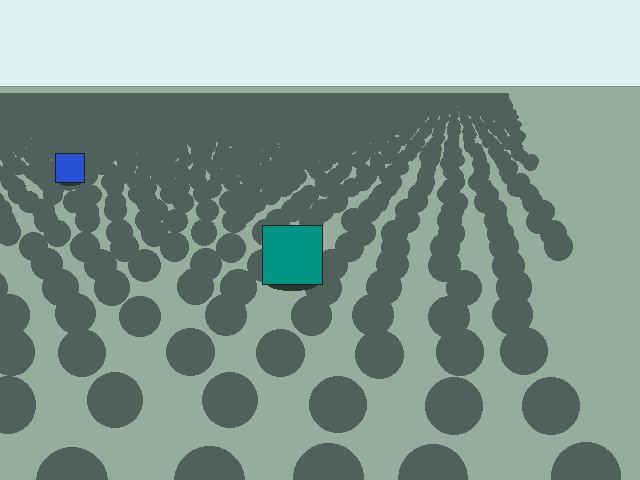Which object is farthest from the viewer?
The blue square is farthest from the viewer. It appears smaller and the ground texture around it is denser.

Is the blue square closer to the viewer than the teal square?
No. The teal square is closer — you can tell from the texture gradient: the ground texture is coarser near it.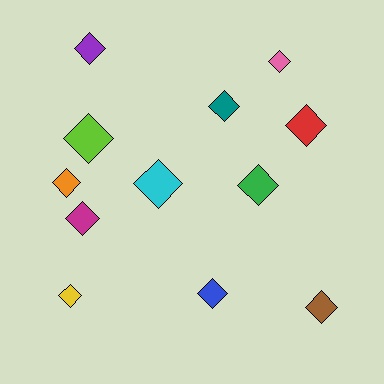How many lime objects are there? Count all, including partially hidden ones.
There is 1 lime object.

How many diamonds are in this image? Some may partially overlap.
There are 12 diamonds.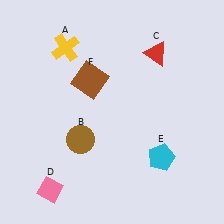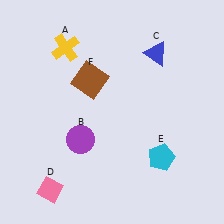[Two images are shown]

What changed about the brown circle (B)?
In Image 1, B is brown. In Image 2, it changed to purple.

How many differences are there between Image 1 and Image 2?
There are 2 differences between the two images.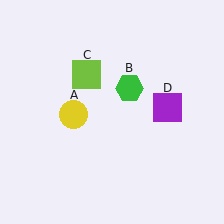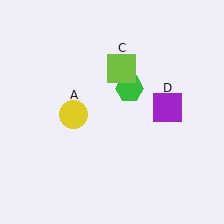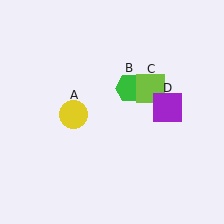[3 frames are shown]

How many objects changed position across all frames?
1 object changed position: lime square (object C).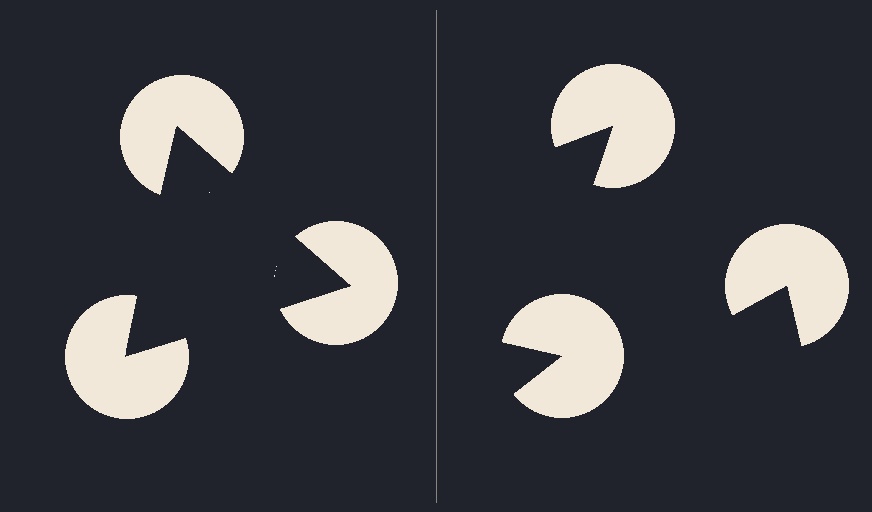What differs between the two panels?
The pac-man discs are positioned identically on both sides; only the wedge orientations differ. On the left they align to a triangle; on the right they are misaligned.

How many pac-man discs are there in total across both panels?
6 — 3 on each side.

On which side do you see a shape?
An illusory triangle appears on the left side. On the right side the wedge cuts are rotated, so no coherent shape forms.